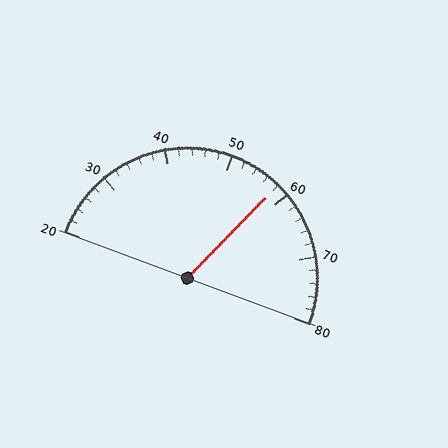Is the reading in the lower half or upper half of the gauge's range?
The reading is in the upper half of the range (20 to 80).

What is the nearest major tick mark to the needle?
The nearest major tick mark is 60.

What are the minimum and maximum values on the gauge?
The gauge ranges from 20 to 80.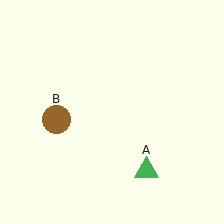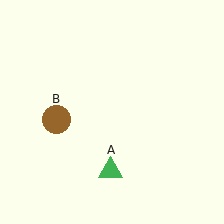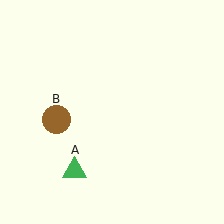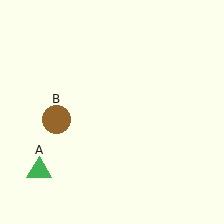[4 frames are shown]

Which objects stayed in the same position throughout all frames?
Brown circle (object B) remained stationary.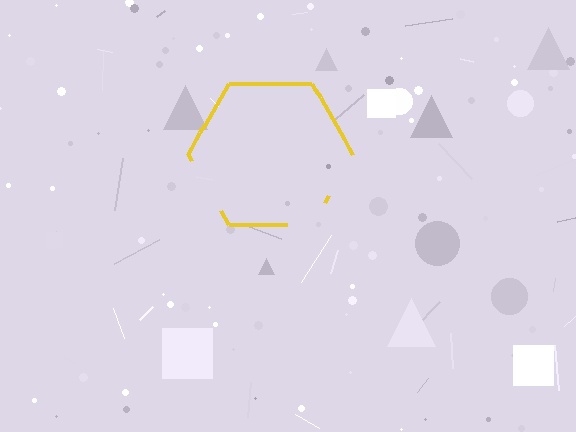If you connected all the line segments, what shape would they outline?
They would outline a hexagon.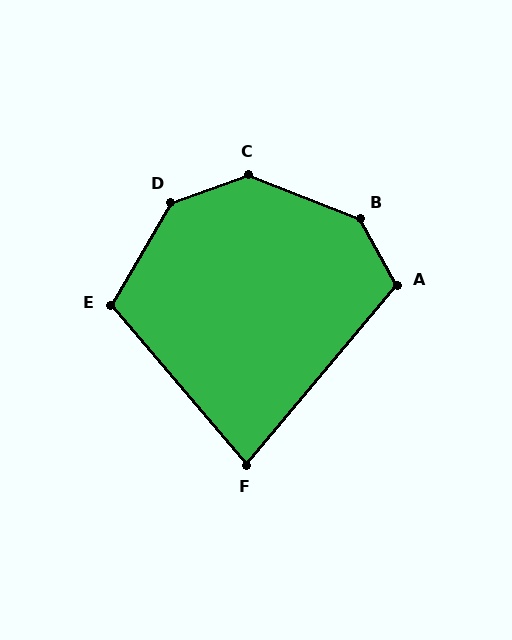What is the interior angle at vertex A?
Approximately 111 degrees (obtuse).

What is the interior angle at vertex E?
Approximately 110 degrees (obtuse).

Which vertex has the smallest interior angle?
F, at approximately 80 degrees.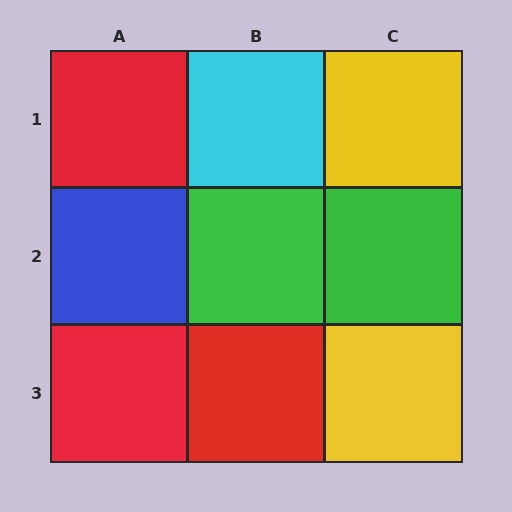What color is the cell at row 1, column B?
Cyan.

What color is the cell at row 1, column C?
Yellow.